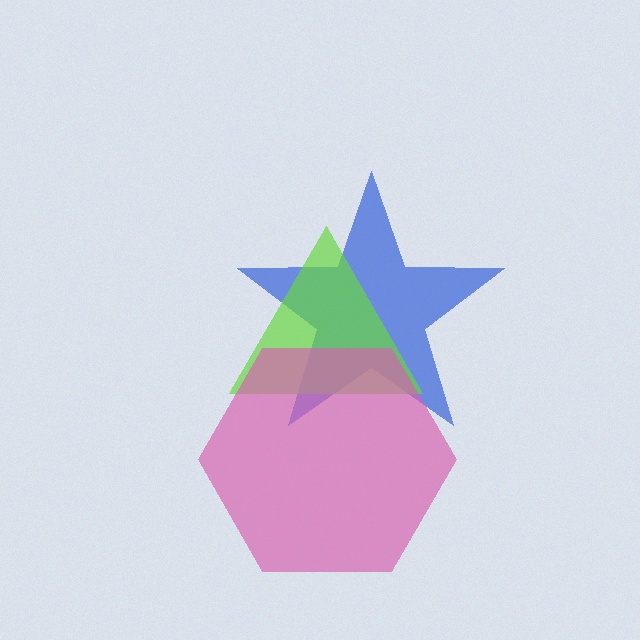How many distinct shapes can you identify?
There are 3 distinct shapes: a blue star, a lime triangle, a pink hexagon.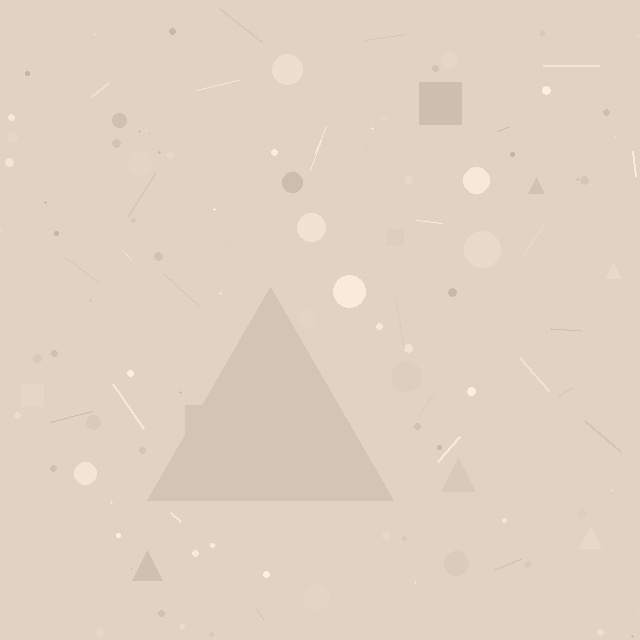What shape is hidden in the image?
A triangle is hidden in the image.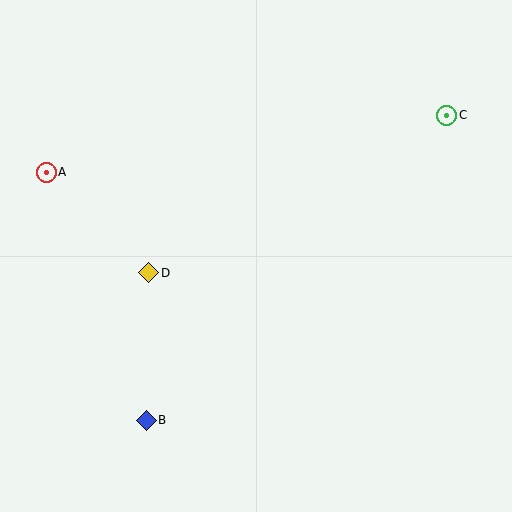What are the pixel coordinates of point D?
Point D is at (149, 273).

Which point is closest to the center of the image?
Point D at (149, 273) is closest to the center.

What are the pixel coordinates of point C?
Point C is at (447, 115).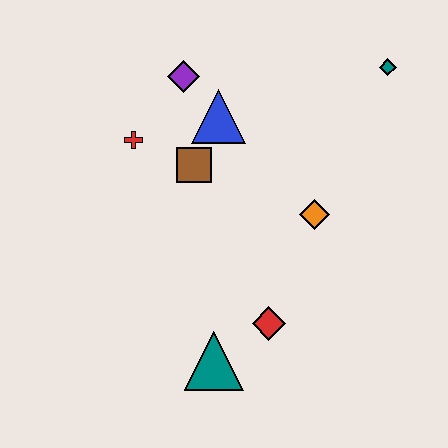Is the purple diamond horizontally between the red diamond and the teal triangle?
No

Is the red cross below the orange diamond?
No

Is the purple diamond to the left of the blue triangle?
Yes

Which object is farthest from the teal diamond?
The teal triangle is farthest from the teal diamond.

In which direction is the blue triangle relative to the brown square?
The blue triangle is above the brown square.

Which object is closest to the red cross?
The brown square is closest to the red cross.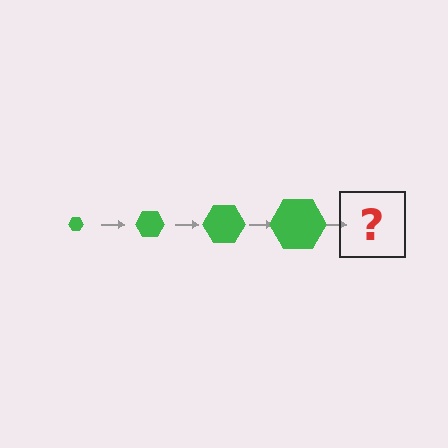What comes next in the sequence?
The next element should be a green hexagon, larger than the previous one.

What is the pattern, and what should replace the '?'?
The pattern is that the hexagon gets progressively larger each step. The '?' should be a green hexagon, larger than the previous one.